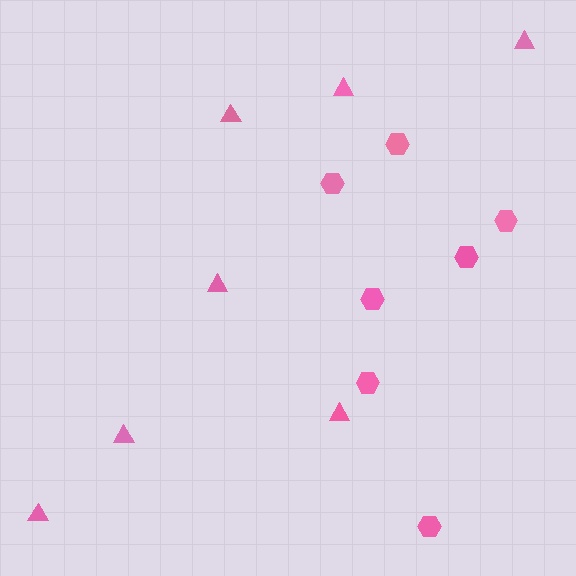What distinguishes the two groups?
There are 2 groups: one group of triangles (7) and one group of hexagons (7).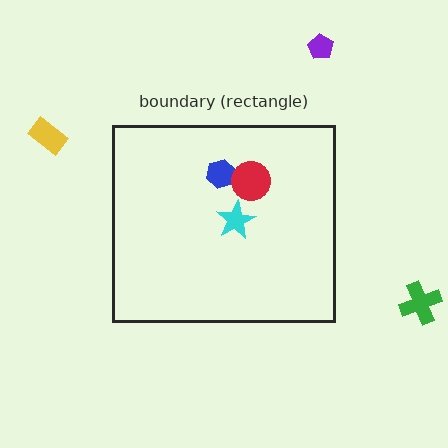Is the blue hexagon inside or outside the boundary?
Inside.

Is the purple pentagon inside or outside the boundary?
Outside.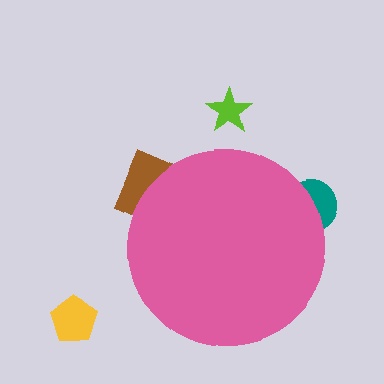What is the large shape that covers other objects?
A pink circle.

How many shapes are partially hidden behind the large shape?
2 shapes are partially hidden.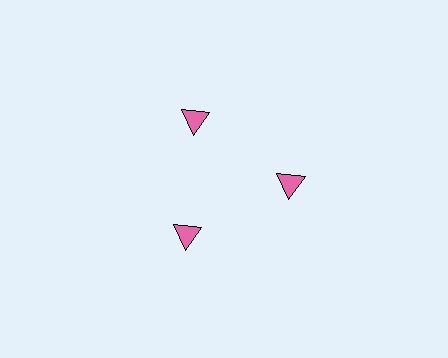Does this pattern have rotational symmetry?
Yes, this pattern has 3-fold rotational symmetry. It looks the same after rotating 120 degrees around the center.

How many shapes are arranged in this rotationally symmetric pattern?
There are 3 shapes, arranged in 3 groups of 1.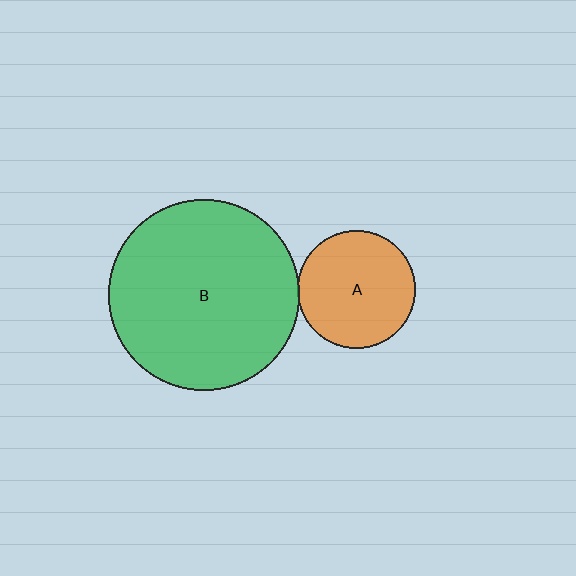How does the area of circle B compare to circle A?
Approximately 2.6 times.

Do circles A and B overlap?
Yes.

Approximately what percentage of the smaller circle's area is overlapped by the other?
Approximately 5%.